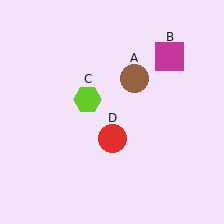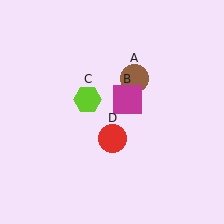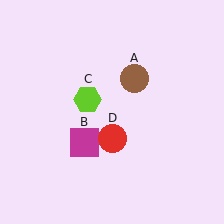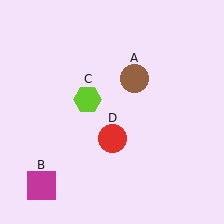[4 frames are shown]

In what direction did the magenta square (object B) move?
The magenta square (object B) moved down and to the left.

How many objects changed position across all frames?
1 object changed position: magenta square (object B).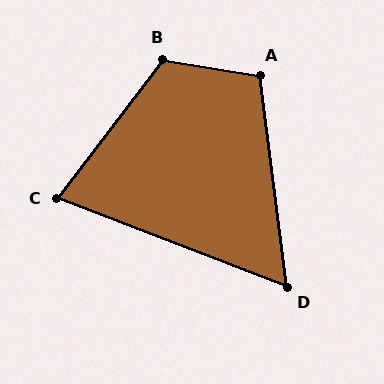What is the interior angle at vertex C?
Approximately 74 degrees (acute).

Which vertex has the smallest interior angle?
D, at approximately 61 degrees.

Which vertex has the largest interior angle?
B, at approximately 119 degrees.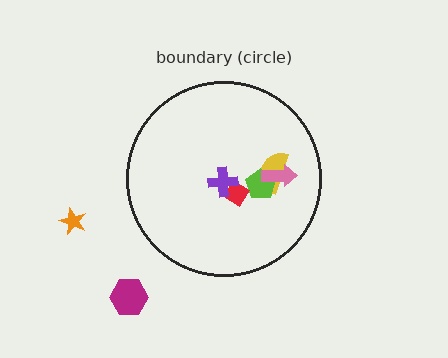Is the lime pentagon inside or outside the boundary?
Inside.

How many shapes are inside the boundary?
5 inside, 2 outside.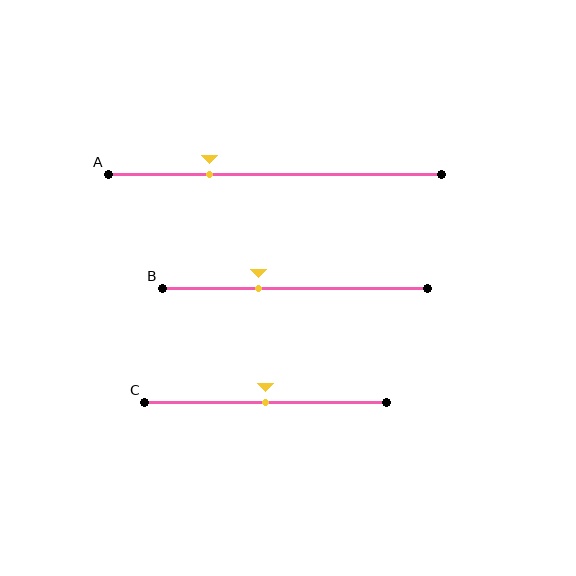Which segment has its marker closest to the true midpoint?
Segment C has its marker closest to the true midpoint.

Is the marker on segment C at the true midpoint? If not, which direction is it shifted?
Yes, the marker on segment C is at the true midpoint.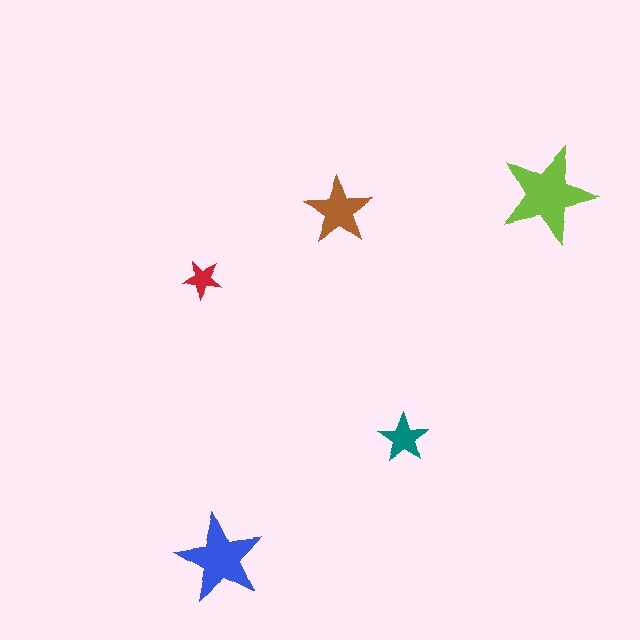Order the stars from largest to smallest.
the lime one, the blue one, the brown one, the teal one, the red one.